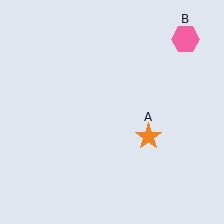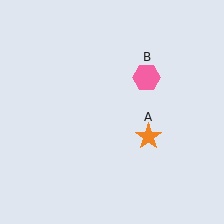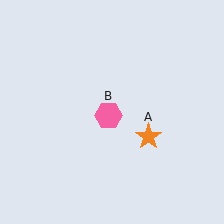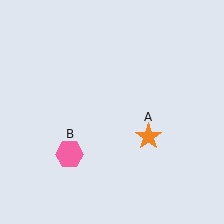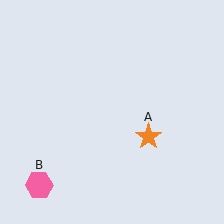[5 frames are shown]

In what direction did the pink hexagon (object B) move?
The pink hexagon (object B) moved down and to the left.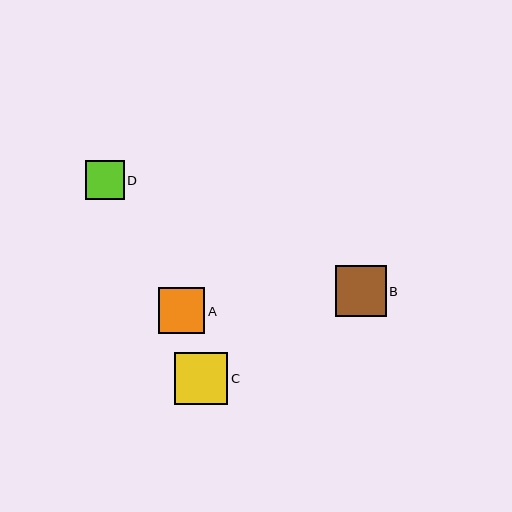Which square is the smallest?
Square D is the smallest with a size of approximately 39 pixels.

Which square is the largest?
Square C is the largest with a size of approximately 53 pixels.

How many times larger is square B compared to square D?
Square B is approximately 1.3 times the size of square D.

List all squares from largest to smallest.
From largest to smallest: C, B, A, D.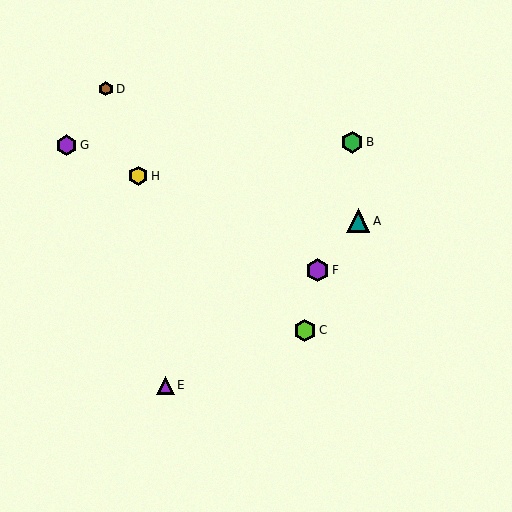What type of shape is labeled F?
Shape F is a purple hexagon.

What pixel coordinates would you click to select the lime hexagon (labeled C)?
Click at (305, 330) to select the lime hexagon C.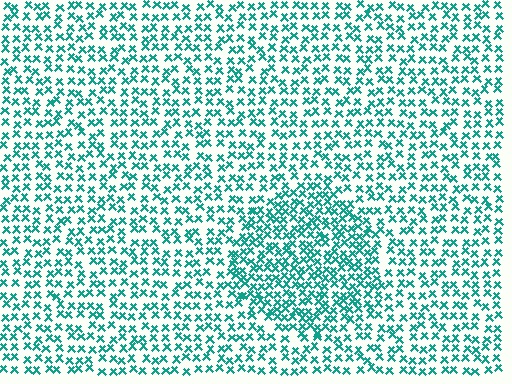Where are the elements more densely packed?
The elements are more densely packed inside the circle boundary.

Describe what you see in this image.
The image contains small teal elements arranged at two different densities. A circle-shaped region is visible where the elements are more densely packed than the surrounding area.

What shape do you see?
I see a circle.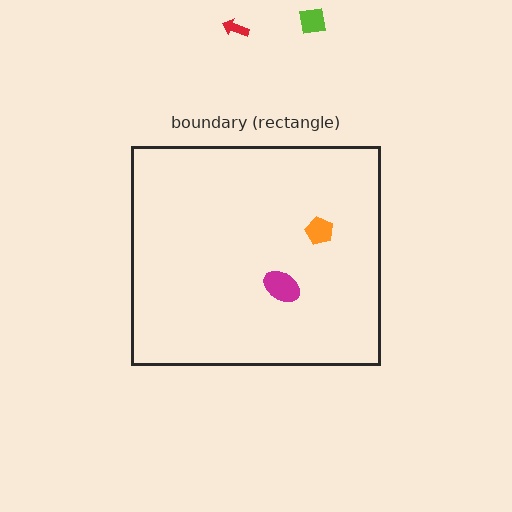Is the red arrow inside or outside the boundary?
Outside.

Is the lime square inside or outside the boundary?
Outside.